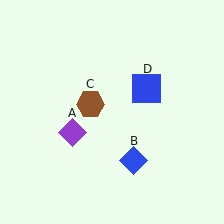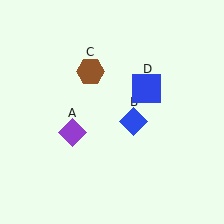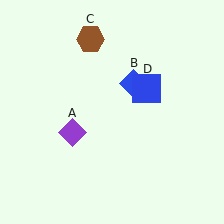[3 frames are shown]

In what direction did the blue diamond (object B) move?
The blue diamond (object B) moved up.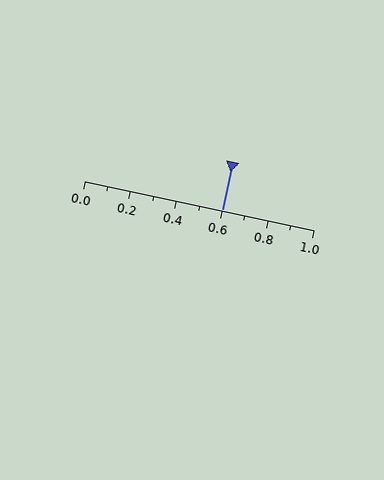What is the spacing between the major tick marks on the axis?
The major ticks are spaced 0.2 apart.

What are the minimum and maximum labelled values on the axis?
The axis runs from 0.0 to 1.0.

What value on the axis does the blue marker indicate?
The marker indicates approximately 0.6.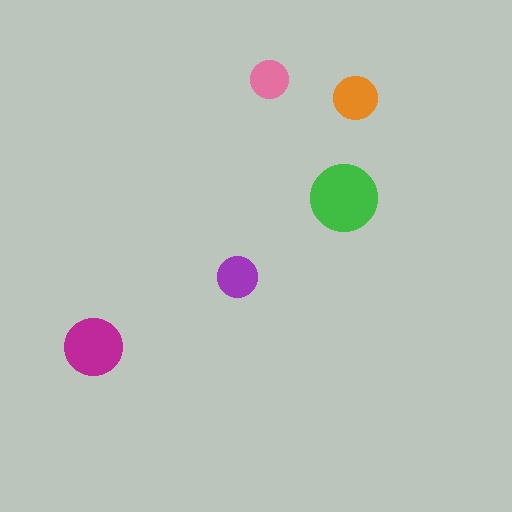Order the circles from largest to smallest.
the green one, the magenta one, the orange one, the purple one, the pink one.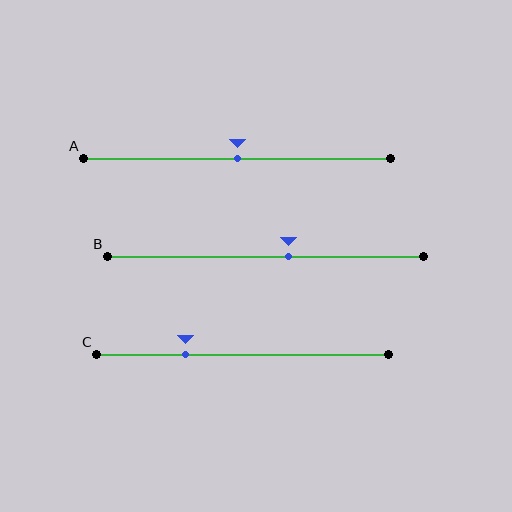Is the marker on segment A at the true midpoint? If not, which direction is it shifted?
Yes, the marker on segment A is at the true midpoint.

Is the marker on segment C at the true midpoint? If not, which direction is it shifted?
No, the marker on segment C is shifted to the left by about 20% of the segment length.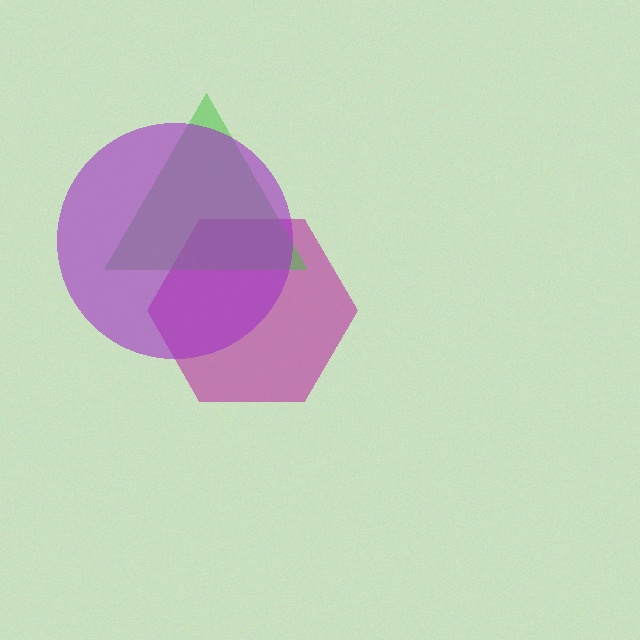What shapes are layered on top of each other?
The layered shapes are: a magenta hexagon, a green triangle, a purple circle.